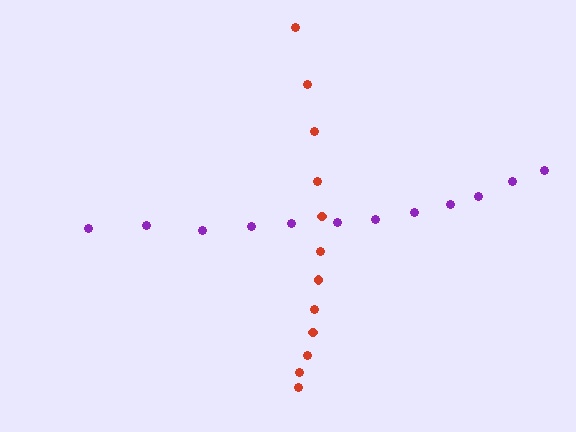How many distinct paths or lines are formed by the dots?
There are 2 distinct paths.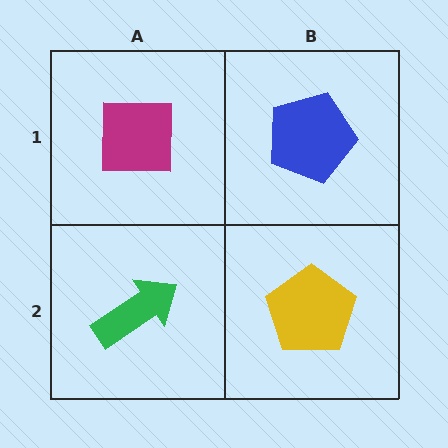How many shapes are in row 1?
2 shapes.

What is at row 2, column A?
A green arrow.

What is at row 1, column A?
A magenta square.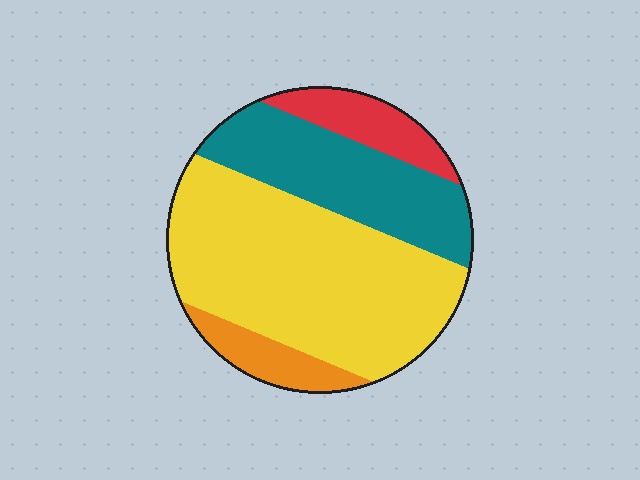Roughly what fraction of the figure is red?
Red takes up about one tenth (1/10) of the figure.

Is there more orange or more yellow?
Yellow.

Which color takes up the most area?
Yellow, at roughly 55%.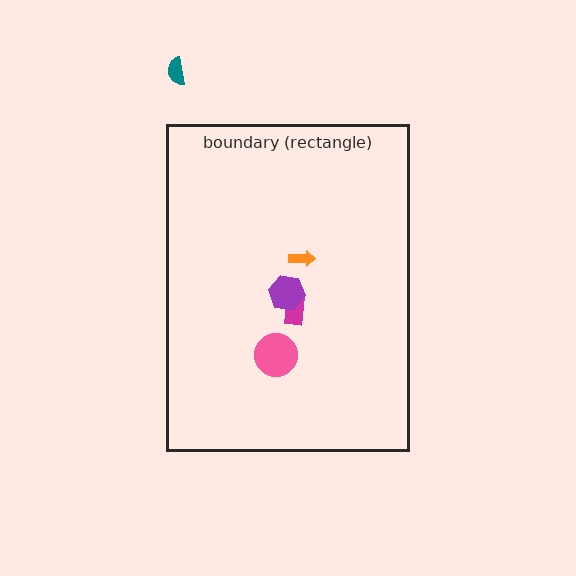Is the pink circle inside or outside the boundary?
Inside.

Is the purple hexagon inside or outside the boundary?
Inside.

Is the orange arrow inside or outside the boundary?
Inside.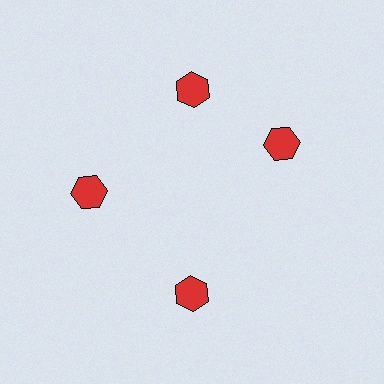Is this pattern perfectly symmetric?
No. The 4 red hexagons are arranged in a ring, but one element near the 3 o'clock position is rotated out of alignment along the ring, breaking the 4-fold rotational symmetry.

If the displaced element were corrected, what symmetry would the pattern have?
It would have 4-fold rotational symmetry — the pattern would map onto itself every 90 degrees.